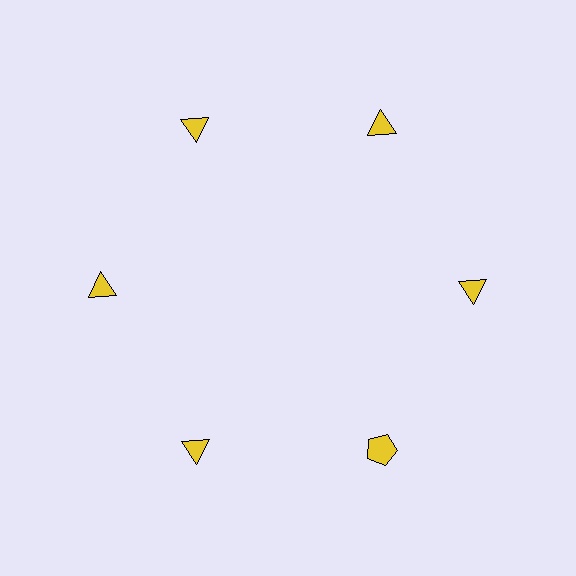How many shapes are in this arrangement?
There are 6 shapes arranged in a ring pattern.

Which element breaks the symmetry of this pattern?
The yellow pentagon at roughly the 5 o'clock position breaks the symmetry. All other shapes are yellow triangles.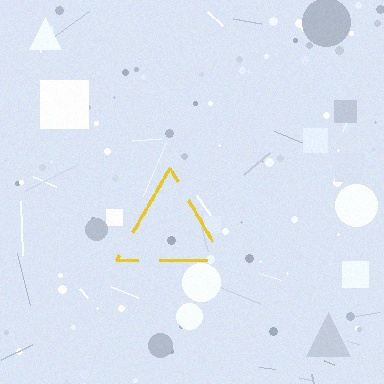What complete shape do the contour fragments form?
The contour fragments form a triangle.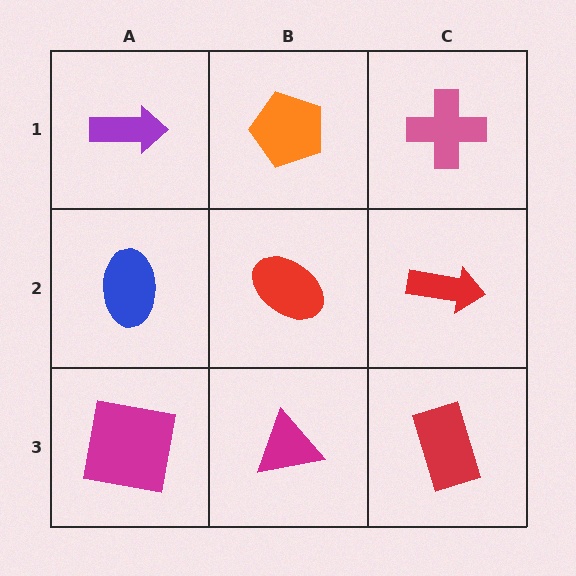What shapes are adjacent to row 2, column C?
A pink cross (row 1, column C), a red rectangle (row 3, column C), a red ellipse (row 2, column B).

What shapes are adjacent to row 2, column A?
A purple arrow (row 1, column A), a magenta square (row 3, column A), a red ellipse (row 2, column B).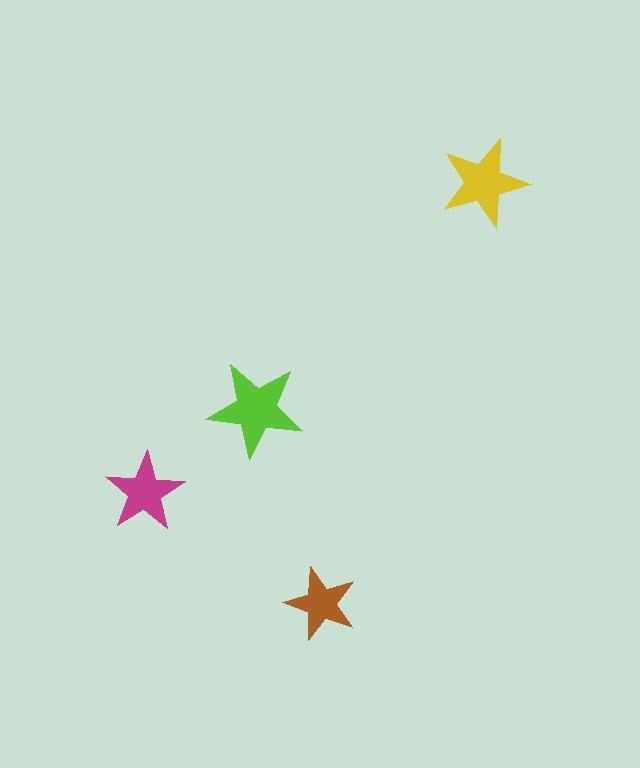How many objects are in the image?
There are 4 objects in the image.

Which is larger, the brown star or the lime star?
The lime one.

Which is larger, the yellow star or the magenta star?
The yellow one.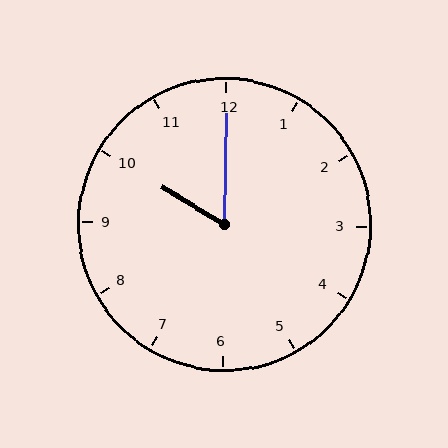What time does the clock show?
10:00.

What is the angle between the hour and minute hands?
Approximately 60 degrees.